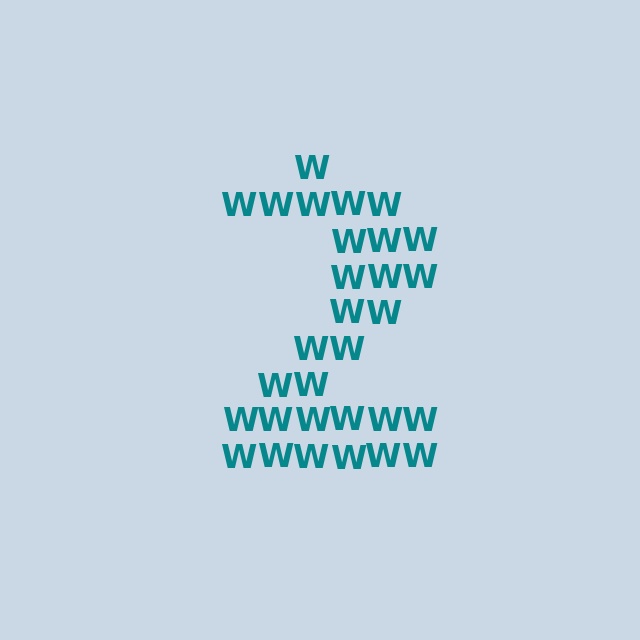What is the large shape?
The large shape is the digit 2.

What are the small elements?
The small elements are letter W's.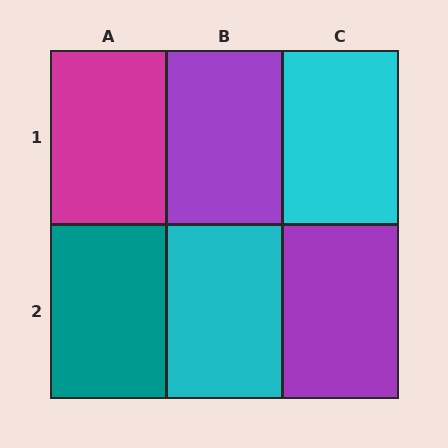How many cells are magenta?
1 cell is magenta.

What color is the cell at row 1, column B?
Purple.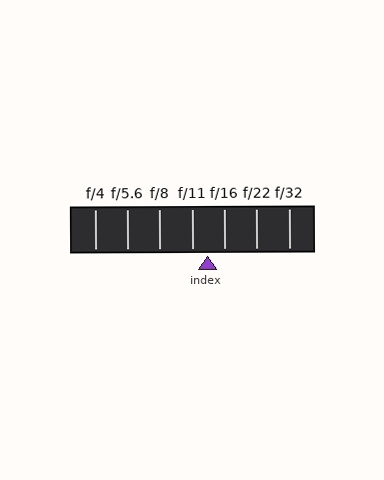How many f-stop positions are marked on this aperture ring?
There are 7 f-stop positions marked.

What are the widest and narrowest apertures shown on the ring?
The widest aperture shown is f/4 and the narrowest is f/32.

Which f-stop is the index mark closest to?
The index mark is closest to f/11.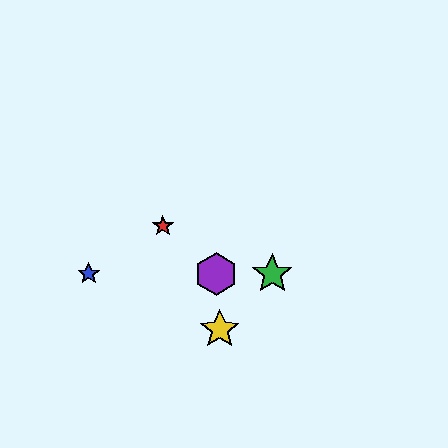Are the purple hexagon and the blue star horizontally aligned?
Yes, both are at y≈274.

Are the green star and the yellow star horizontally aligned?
No, the green star is at y≈274 and the yellow star is at y≈329.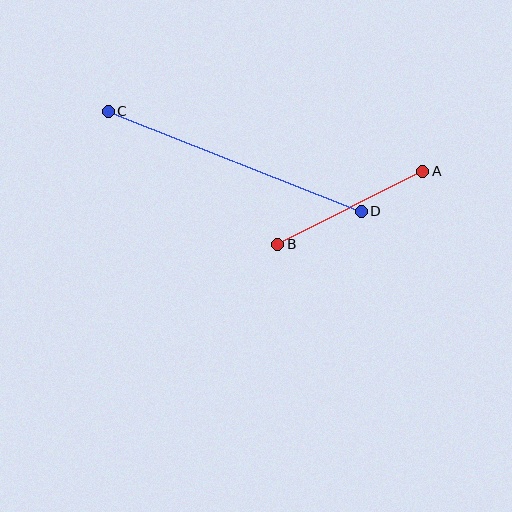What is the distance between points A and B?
The distance is approximately 162 pixels.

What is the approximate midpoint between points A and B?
The midpoint is at approximately (350, 208) pixels.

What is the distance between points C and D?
The distance is approximately 272 pixels.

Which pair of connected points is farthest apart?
Points C and D are farthest apart.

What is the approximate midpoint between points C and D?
The midpoint is at approximately (235, 161) pixels.